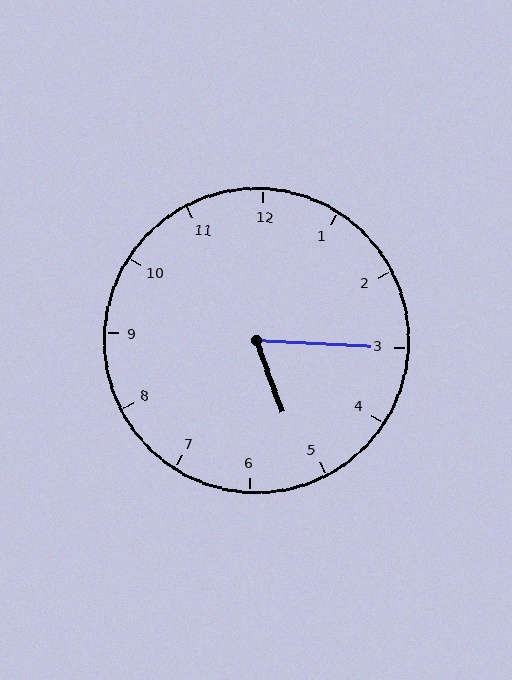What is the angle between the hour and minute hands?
Approximately 68 degrees.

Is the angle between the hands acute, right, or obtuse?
It is acute.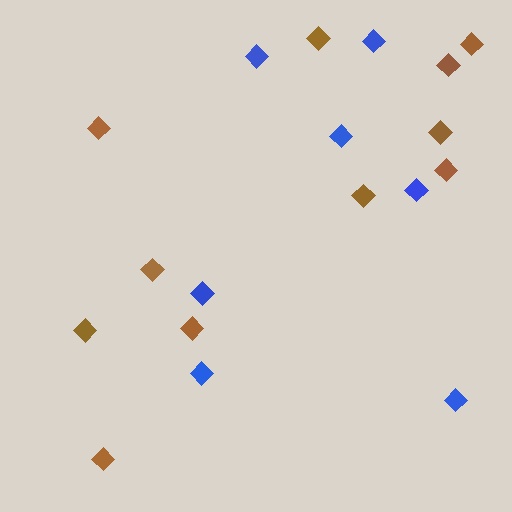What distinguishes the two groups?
There are 2 groups: one group of brown diamonds (11) and one group of blue diamonds (7).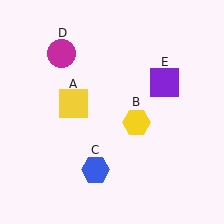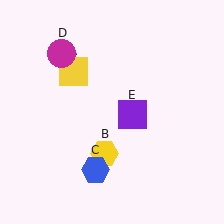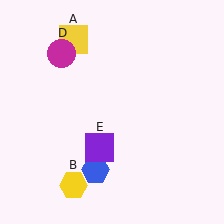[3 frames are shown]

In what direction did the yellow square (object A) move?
The yellow square (object A) moved up.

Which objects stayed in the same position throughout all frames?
Blue hexagon (object C) and magenta circle (object D) remained stationary.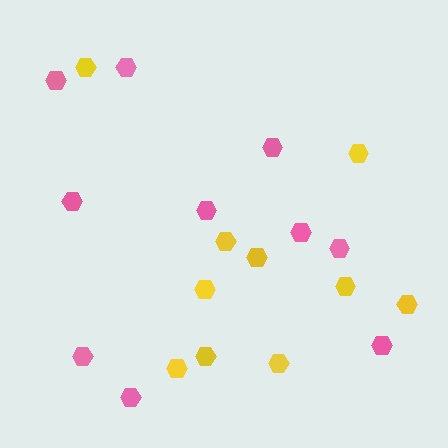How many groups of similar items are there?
There are 2 groups: one group of yellow hexagons (10) and one group of pink hexagons (10).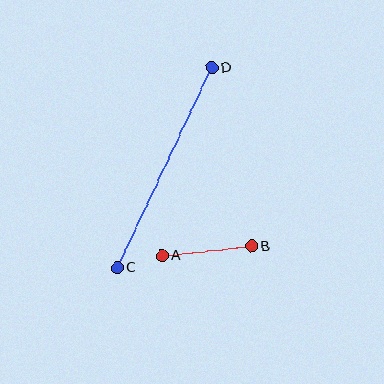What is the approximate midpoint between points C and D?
The midpoint is at approximately (165, 168) pixels.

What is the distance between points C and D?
The distance is approximately 221 pixels.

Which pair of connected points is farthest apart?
Points C and D are farthest apart.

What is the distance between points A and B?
The distance is approximately 90 pixels.